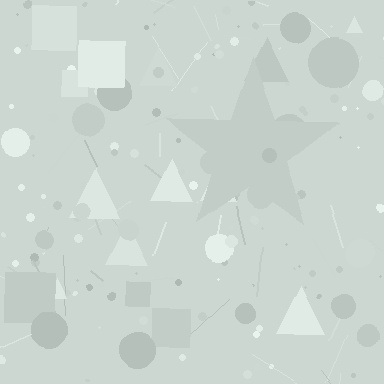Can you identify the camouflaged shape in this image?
The camouflaged shape is a star.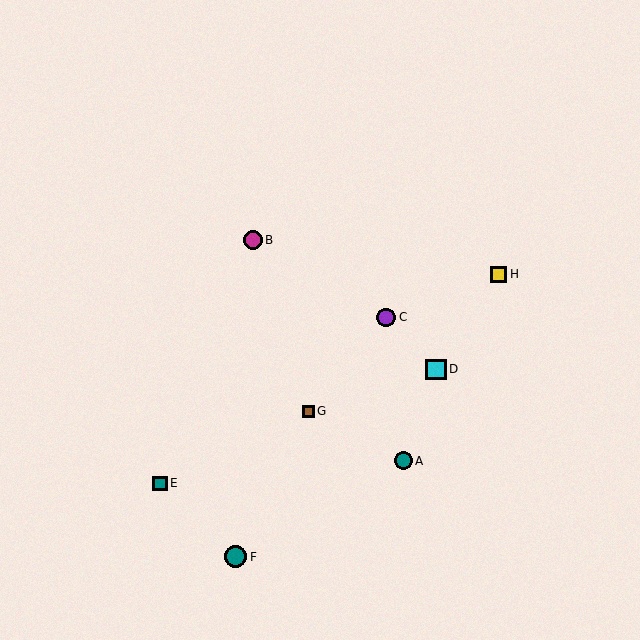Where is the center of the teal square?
The center of the teal square is at (160, 483).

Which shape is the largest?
The teal circle (labeled F) is the largest.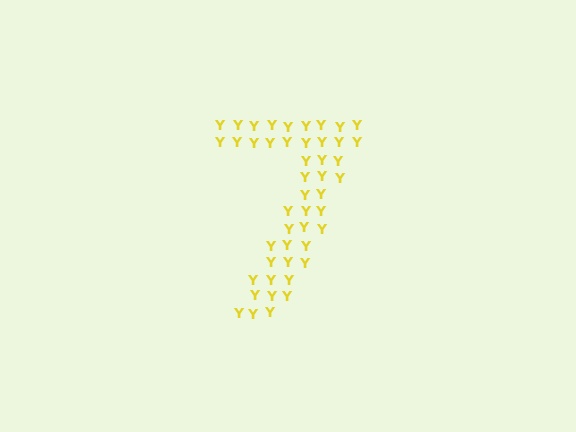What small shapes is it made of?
It is made of small letter Y's.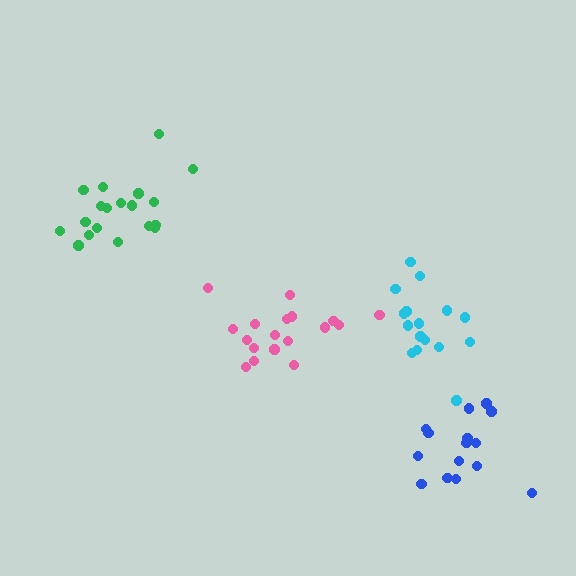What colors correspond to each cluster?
The clusters are colored: blue, cyan, green, pink.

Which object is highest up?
The green cluster is topmost.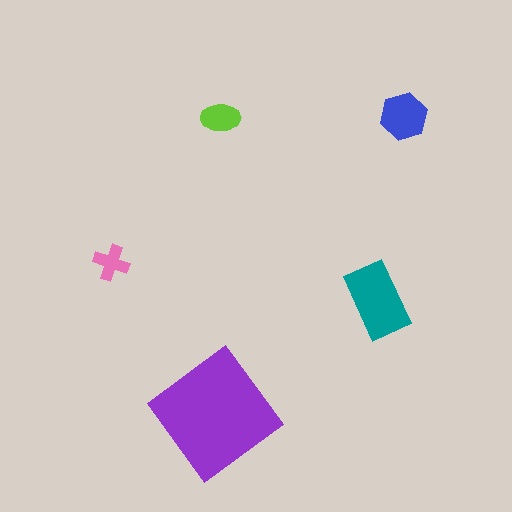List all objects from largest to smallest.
The purple diamond, the teal rectangle, the blue hexagon, the lime ellipse, the pink cross.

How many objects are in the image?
There are 5 objects in the image.